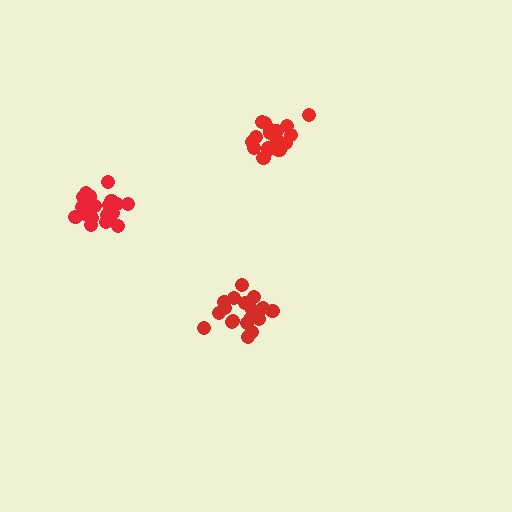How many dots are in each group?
Group 1: 19 dots, Group 2: 21 dots, Group 3: 21 dots (61 total).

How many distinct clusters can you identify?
There are 3 distinct clusters.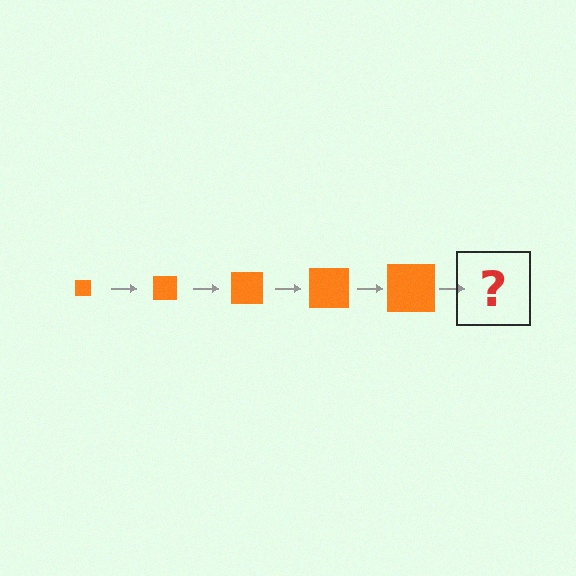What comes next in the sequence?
The next element should be an orange square, larger than the previous one.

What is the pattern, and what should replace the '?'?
The pattern is that the square gets progressively larger each step. The '?' should be an orange square, larger than the previous one.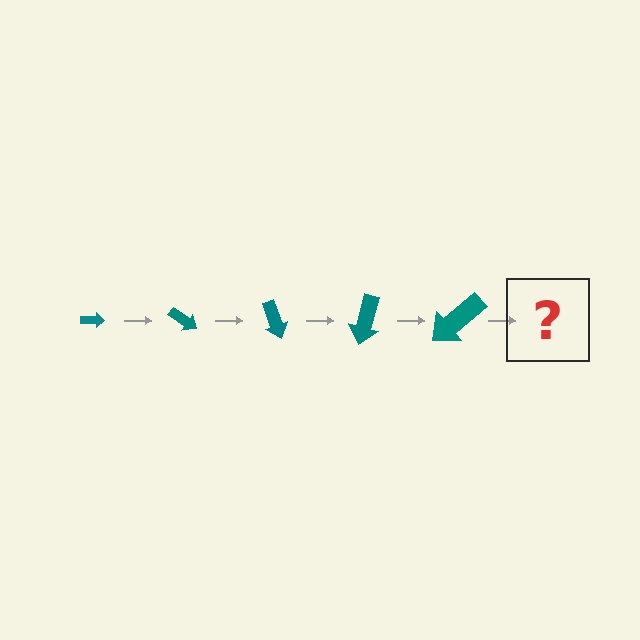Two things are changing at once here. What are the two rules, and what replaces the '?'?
The two rules are that the arrow grows larger each step and it rotates 35 degrees each step. The '?' should be an arrow, larger than the previous one and rotated 175 degrees from the start.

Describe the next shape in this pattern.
It should be an arrow, larger than the previous one and rotated 175 degrees from the start.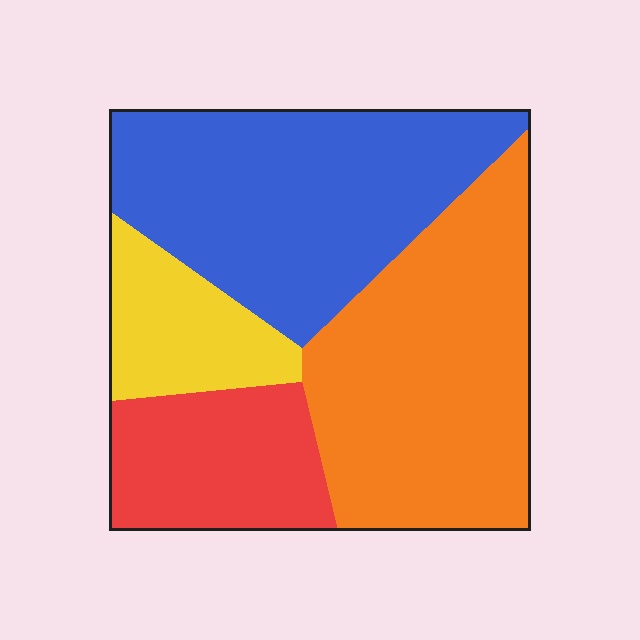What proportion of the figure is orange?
Orange covers roughly 35% of the figure.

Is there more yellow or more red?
Red.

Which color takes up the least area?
Yellow, at roughly 10%.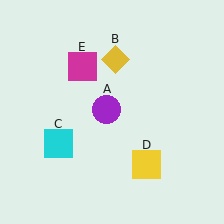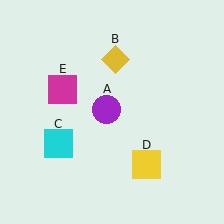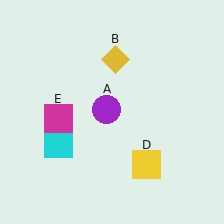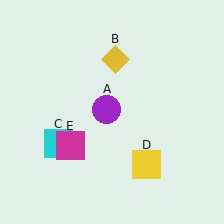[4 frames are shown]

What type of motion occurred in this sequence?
The magenta square (object E) rotated counterclockwise around the center of the scene.